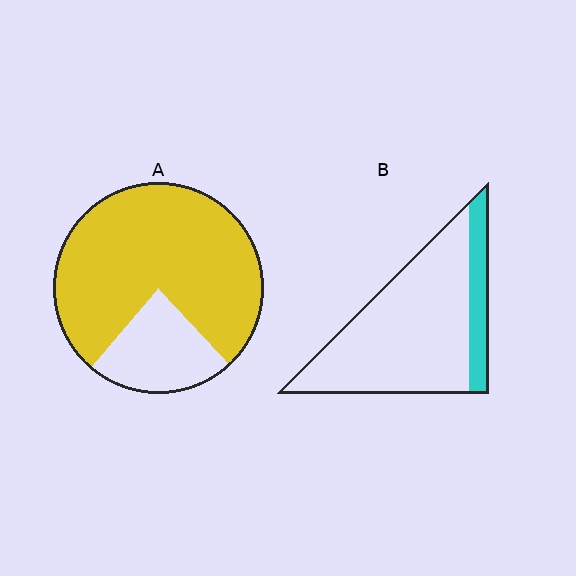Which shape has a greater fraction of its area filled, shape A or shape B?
Shape A.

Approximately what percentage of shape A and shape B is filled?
A is approximately 75% and B is approximately 20%.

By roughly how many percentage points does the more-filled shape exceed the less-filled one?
By roughly 60 percentage points (A over B).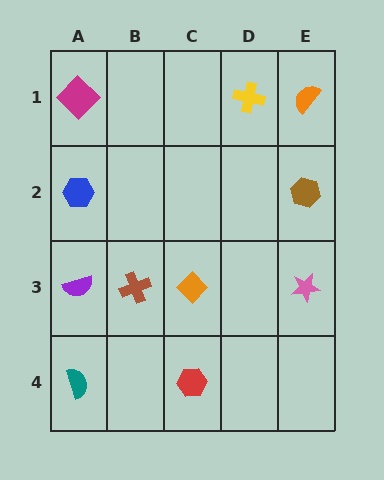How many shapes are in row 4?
2 shapes.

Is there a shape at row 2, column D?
No, that cell is empty.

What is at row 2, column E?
A brown hexagon.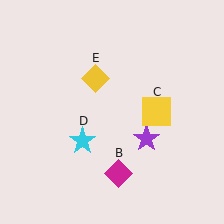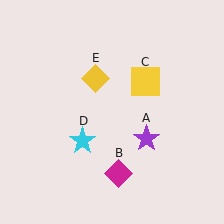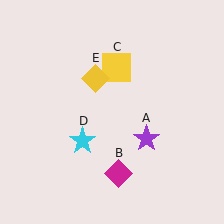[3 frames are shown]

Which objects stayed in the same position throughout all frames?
Purple star (object A) and magenta diamond (object B) and cyan star (object D) and yellow diamond (object E) remained stationary.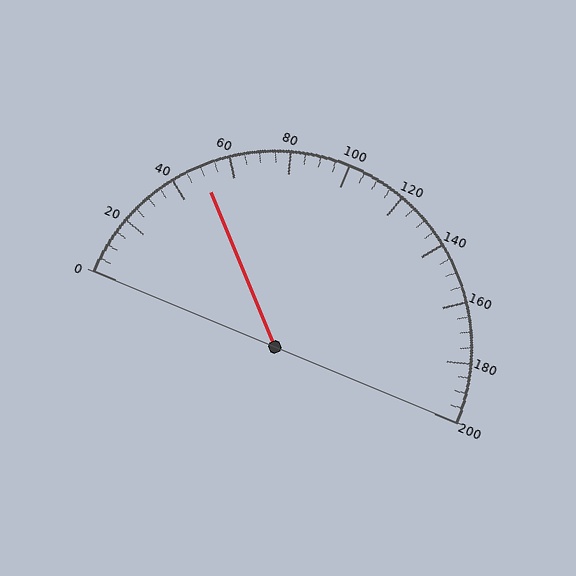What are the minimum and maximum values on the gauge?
The gauge ranges from 0 to 200.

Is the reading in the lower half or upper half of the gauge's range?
The reading is in the lower half of the range (0 to 200).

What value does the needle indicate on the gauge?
The needle indicates approximately 50.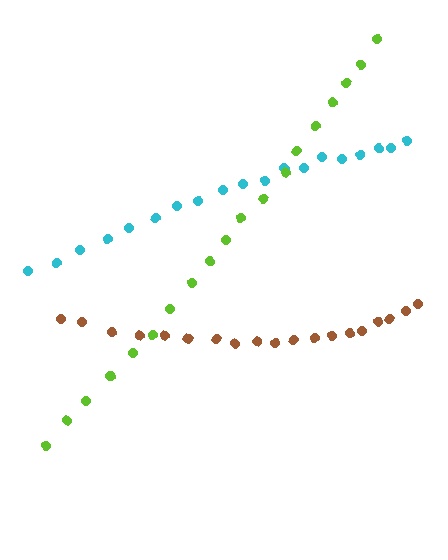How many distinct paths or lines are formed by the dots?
There are 3 distinct paths.